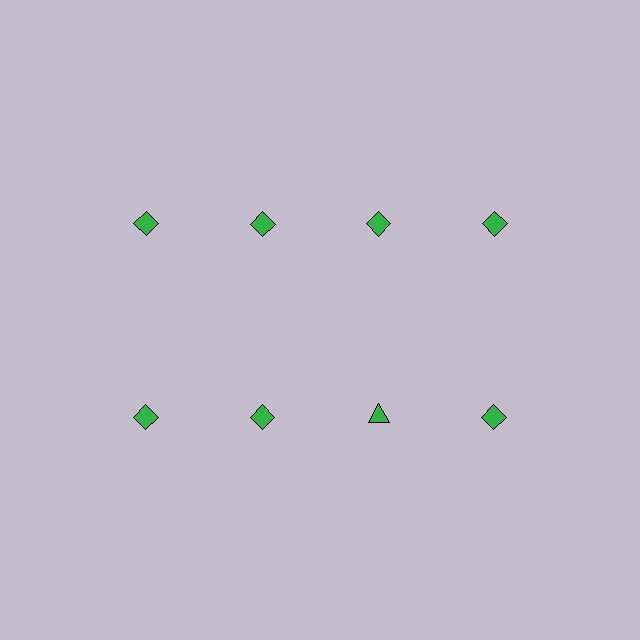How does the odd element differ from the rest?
It has a different shape: triangle instead of diamond.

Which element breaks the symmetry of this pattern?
The green triangle in the second row, center column breaks the symmetry. All other shapes are green diamonds.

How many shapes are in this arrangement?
There are 8 shapes arranged in a grid pattern.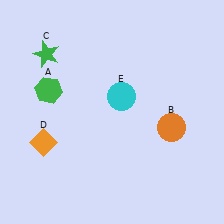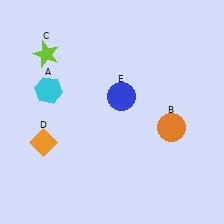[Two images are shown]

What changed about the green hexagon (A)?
In Image 1, A is green. In Image 2, it changed to cyan.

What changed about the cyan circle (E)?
In Image 1, E is cyan. In Image 2, it changed to blue.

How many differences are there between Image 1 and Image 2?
There are 3 differences between the two images.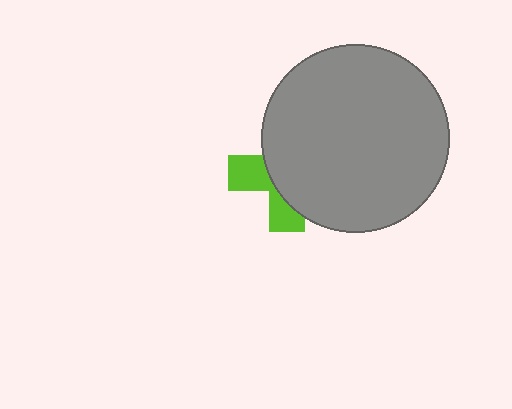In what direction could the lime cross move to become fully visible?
The lime cross could move left. That would shift it out from behind the gray circle entirely.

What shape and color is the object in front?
The object in front is a gray circle.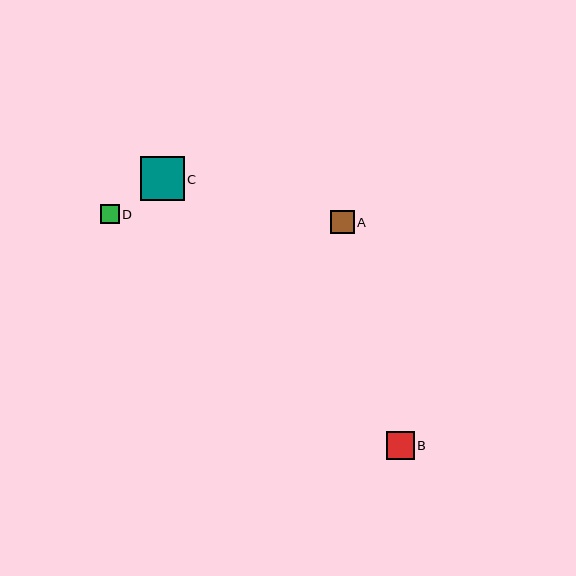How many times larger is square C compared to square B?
Square C is approximately 1.6 times the size of square B.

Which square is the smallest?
Square D is the smallest with a size of approximately 19 pixels.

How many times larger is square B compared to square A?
Square B is approximately 1.2 times the size of square A.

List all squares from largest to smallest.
From largest to smallest: C, B, A, D.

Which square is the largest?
Square C is the largest with a size of approximately 44 pixels.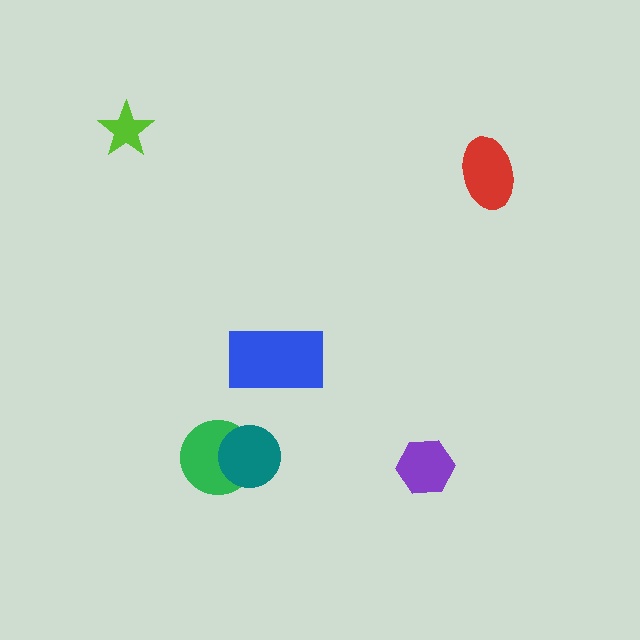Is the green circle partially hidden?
Yes, it is partially covered by another shape.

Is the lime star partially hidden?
No, no other shape covers it.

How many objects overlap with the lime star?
0 objects overlap with the lime star.